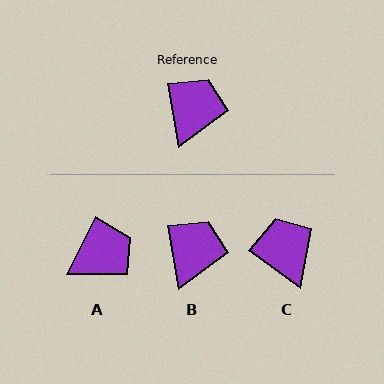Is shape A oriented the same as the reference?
No, it is off by about 37 degrees.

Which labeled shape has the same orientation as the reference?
B.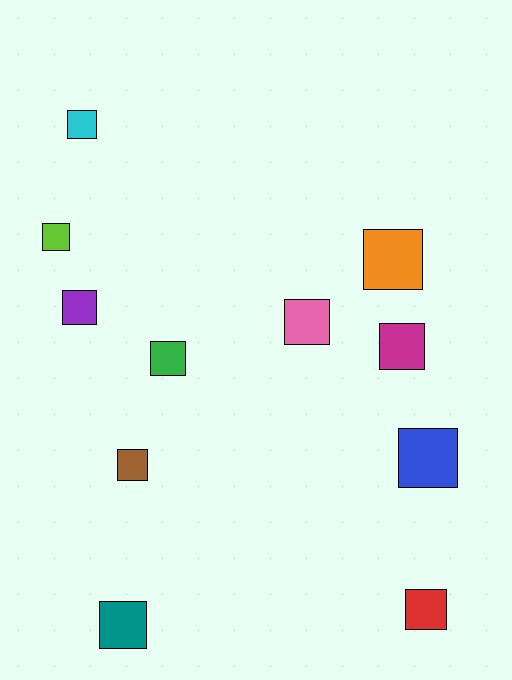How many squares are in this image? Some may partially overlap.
There are 11 squares.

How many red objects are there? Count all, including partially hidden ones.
There is 1 red object.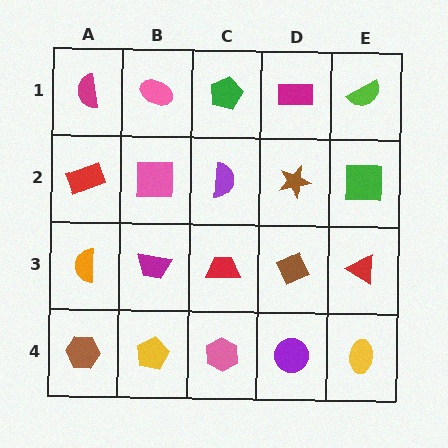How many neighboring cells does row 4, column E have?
2.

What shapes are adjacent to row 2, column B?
A pink ellipse (row 1, column B), a magenta trapezoid (row 3, column B), a red rectangle (row 2, column A), a purple semicircle (row 2, column C).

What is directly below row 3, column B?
A yellow pentagon.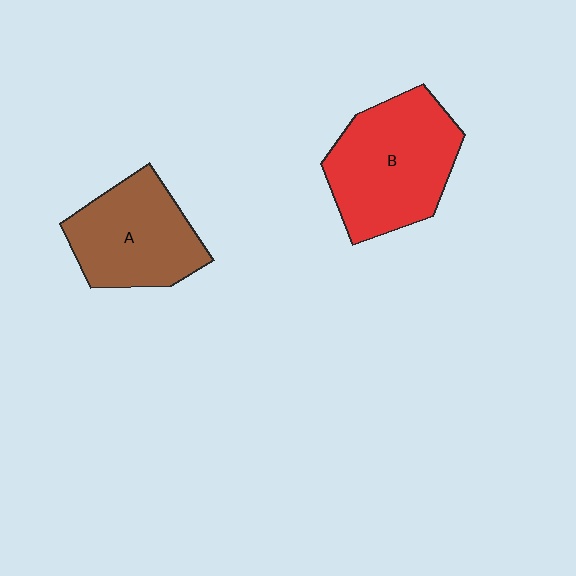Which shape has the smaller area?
Shape A (brown).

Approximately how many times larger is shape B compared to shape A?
Approximately 1.2 times.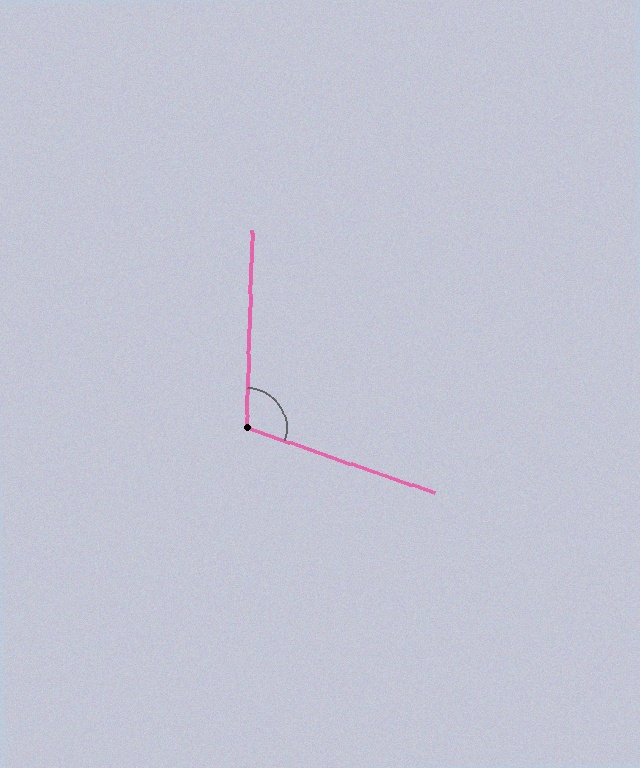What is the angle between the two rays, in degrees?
Approximately 108 degrees.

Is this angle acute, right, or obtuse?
It is obtuse.